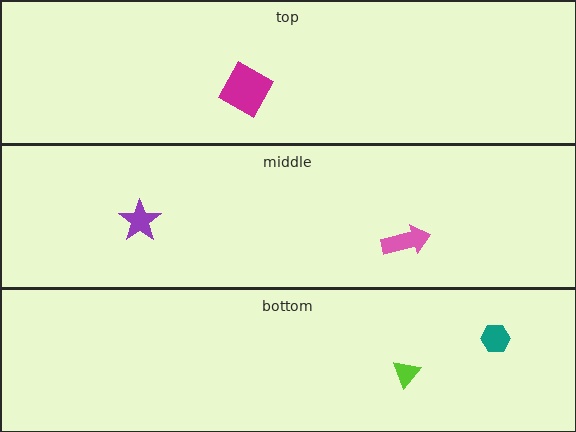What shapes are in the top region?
The magenta square.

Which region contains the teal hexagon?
The bottom region.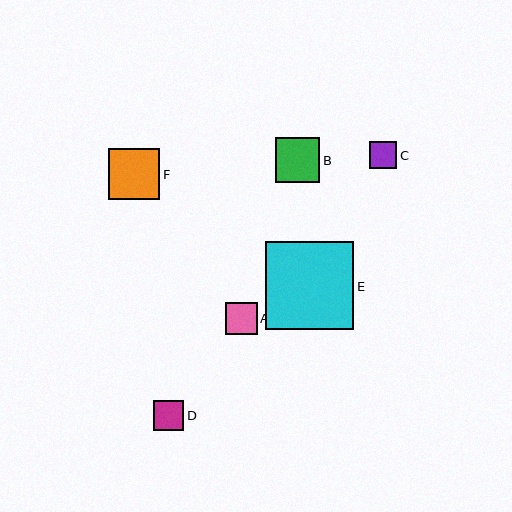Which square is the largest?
Square E is the largest with a size of approximately 88 pixels.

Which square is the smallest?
Square C is the smallest with a size of approximately 27 pixels.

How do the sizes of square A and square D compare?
Square A and square D are approximately the same size.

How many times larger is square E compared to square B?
Square E is approximately 2.0 times the size of square B.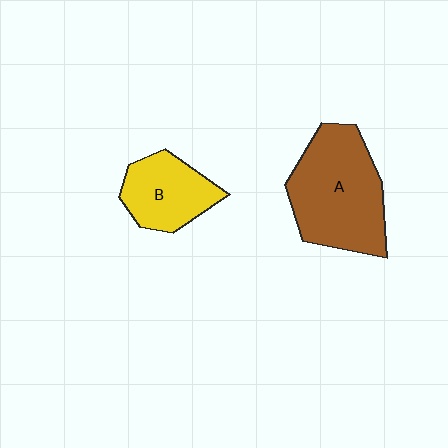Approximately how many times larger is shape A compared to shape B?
Approximately 1.7 times.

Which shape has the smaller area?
Shape B (yellow).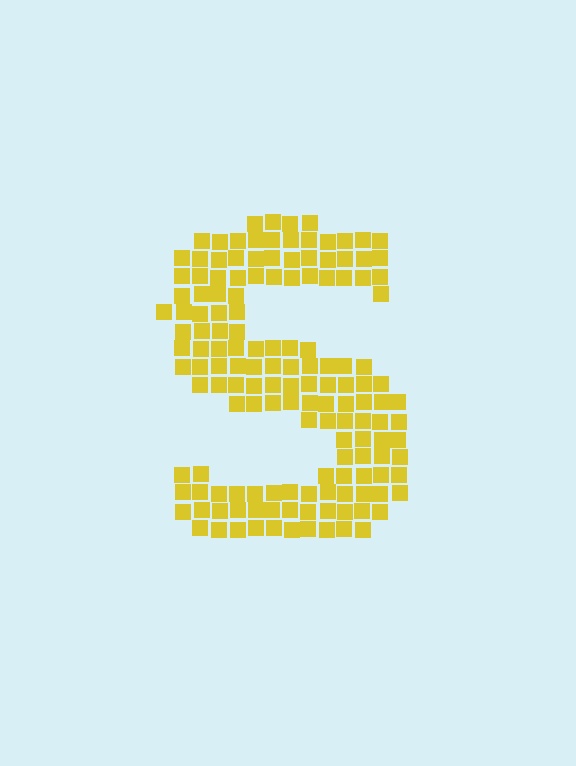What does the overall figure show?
The overall figure shows the letter S.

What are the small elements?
The small elements are squares.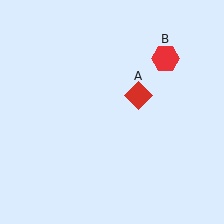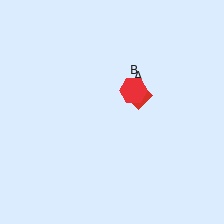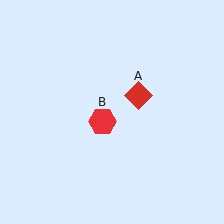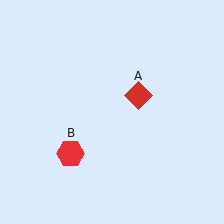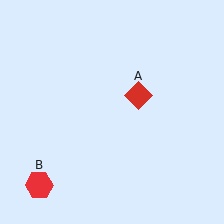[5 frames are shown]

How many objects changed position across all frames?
1 object changed position: red hexagon (object B).